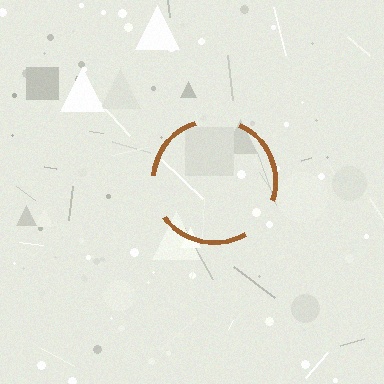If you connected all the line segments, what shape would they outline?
They would outline a circle.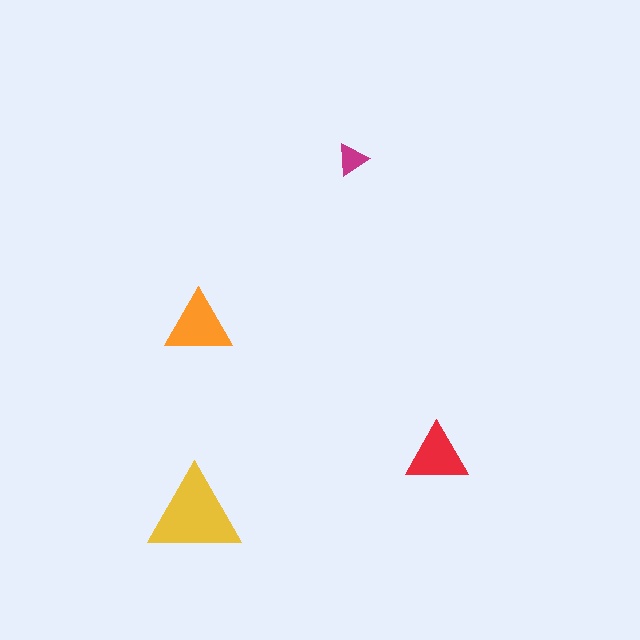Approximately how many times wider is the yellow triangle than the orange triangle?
About 1.5 times wider.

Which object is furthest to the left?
The yellow triangle is leftmost.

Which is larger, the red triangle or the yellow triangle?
The yellow one.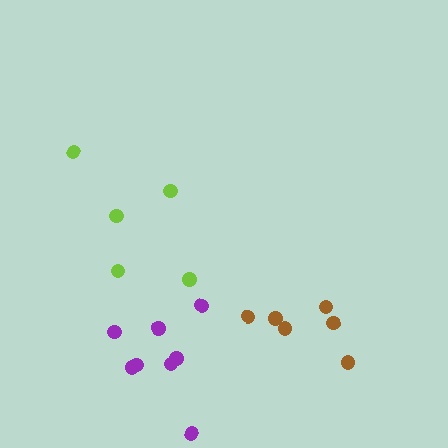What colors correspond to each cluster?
The clusters are colored: purple, lime, brown.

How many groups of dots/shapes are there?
There are 3 groups.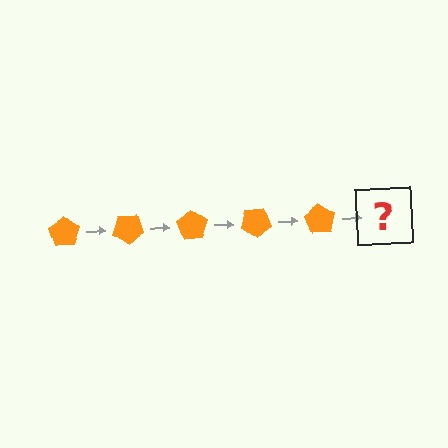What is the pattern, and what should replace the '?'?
The pattern is that the pentagon rotates 35 degrees each step. The '?' should be an orange pentagon rotated 175 degrees.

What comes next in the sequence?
The next element should be an orange pentagon rotated 175 degrees.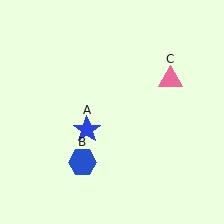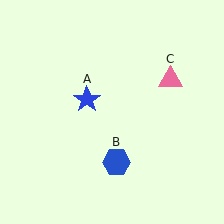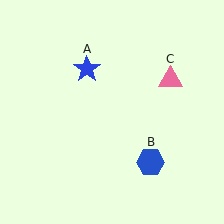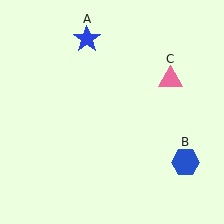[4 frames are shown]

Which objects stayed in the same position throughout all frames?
Pink triangle (object C) remained stationary.